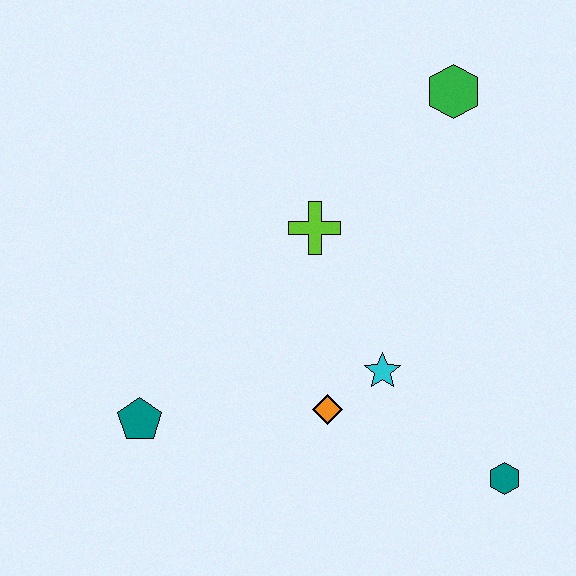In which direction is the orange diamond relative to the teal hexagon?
The orange diamond is to the left of the teal hexagon.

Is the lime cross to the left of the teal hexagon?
Yes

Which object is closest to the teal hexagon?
The cyan star is closest to the teal hexagon.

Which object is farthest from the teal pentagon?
The green hexagon is farthest from the teal pentagon.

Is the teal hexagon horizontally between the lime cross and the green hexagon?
No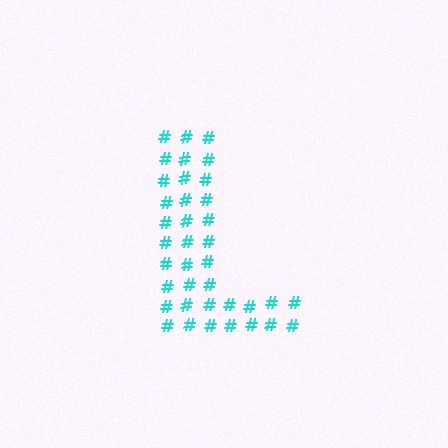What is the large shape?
The large shape is the letter L.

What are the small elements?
The small elements are hash symbols.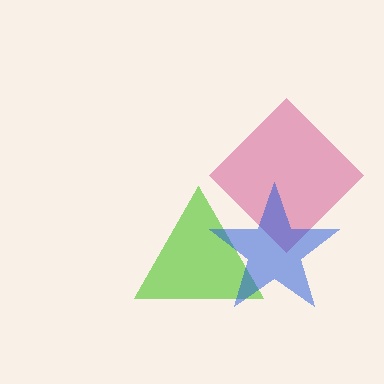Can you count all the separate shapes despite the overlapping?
Yes, there are 3 separate shapes.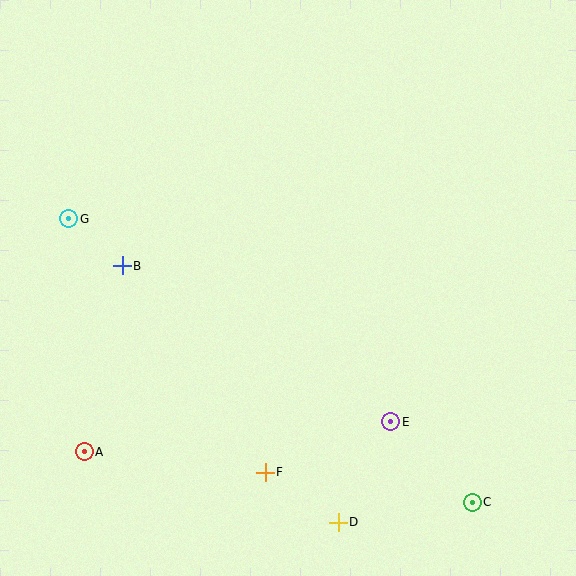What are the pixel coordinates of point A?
Point A is at (84, 452).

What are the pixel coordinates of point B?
Point B is at (122, 266).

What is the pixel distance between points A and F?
The distance between A and F is 182 pixels.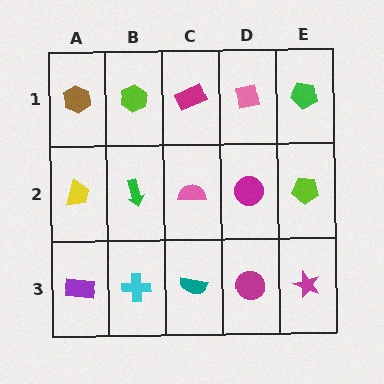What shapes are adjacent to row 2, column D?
A pink square (row 1, column D), a magenta circle (row 3, column D), a pink semicircle (row 2, column C), a lime pentagon (row 2, column E).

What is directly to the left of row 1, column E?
A pink square.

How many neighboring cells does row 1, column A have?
2.